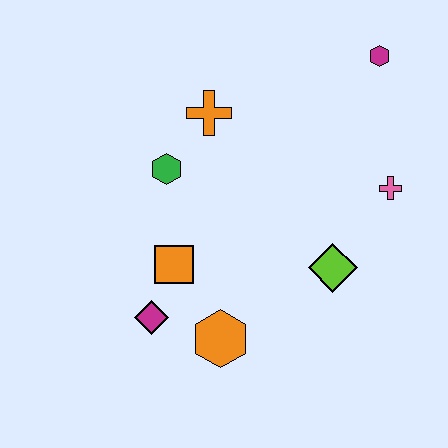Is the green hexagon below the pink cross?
No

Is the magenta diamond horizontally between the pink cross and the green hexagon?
No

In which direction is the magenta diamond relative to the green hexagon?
The magenta diamond is below the green hexagon.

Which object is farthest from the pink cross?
The magenta diamond is farthest from the pink cross.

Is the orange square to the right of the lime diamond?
No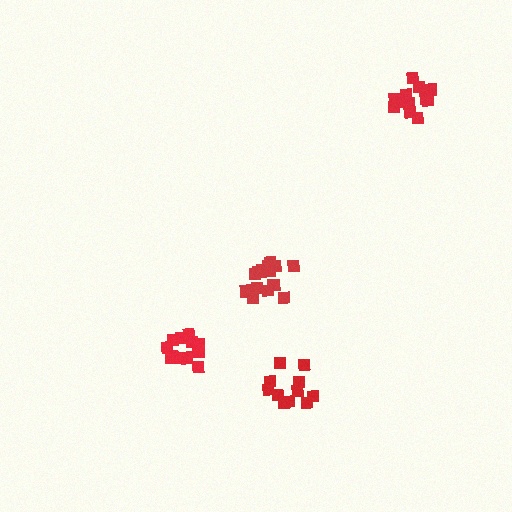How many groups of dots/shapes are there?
There are 4 groups.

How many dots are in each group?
Group 1: 11 dots, Group 2: 15 dots, Group 3: 12 dots, Group 4: 12 dots (50 total).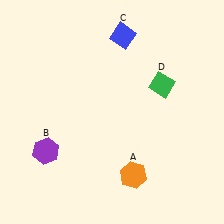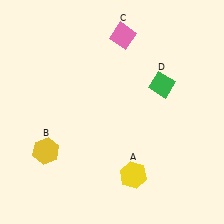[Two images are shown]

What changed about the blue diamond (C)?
In Image 1, C is blue. In Image 2, it changed to pink.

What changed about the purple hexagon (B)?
In Image 1, B is purple. In Image 2, it changed to yellow.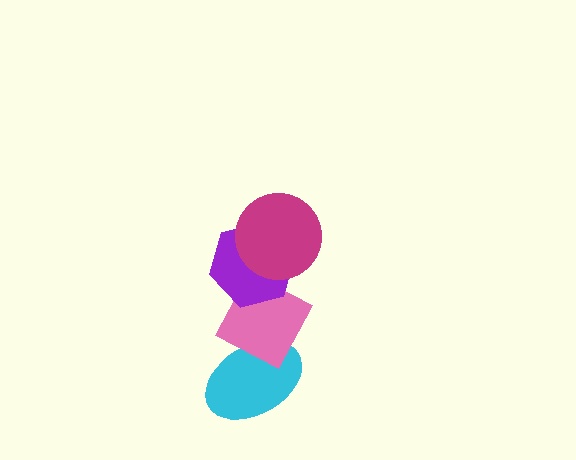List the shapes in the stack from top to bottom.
From top to bottom: the magenta circle, the purple hexagon, the pink diamond, the cyan ellipse.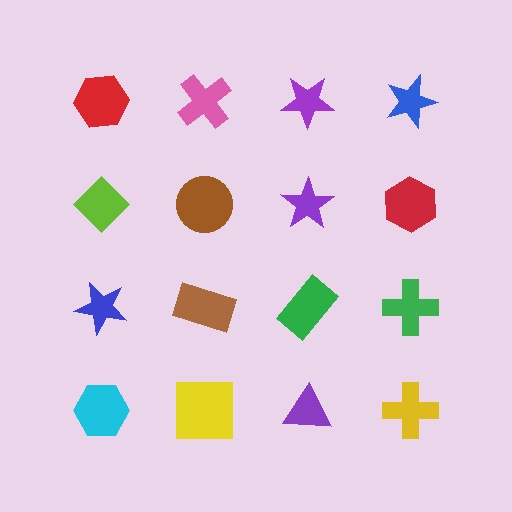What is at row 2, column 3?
A purple star.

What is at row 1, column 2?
A pink cross.